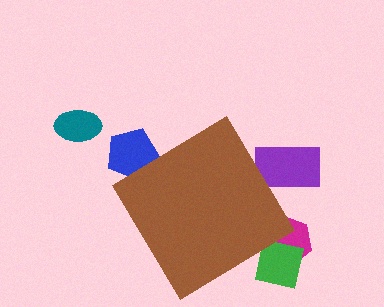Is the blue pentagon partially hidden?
Yes, the blue pentagon is partially hidden behind the brown diamond.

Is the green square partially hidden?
Yes, the green square is partially hidden behind the brown diamond.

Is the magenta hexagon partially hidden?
Yes, the magenta hexagon is partially hidden behind the brown diamond.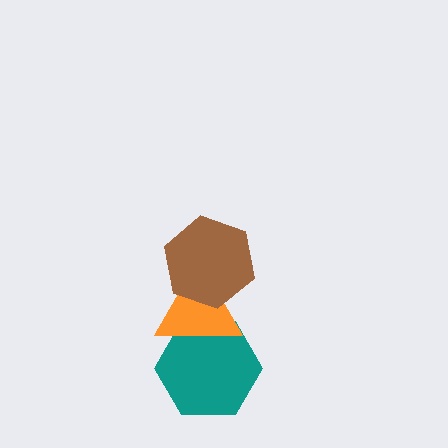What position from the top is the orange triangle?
The orange triangle is 2nd from the top.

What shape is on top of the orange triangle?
The brown hexagon is on top of the orange triangle.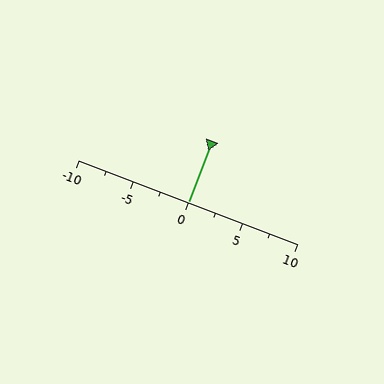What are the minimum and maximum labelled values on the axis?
The axis runs from -10 to 10.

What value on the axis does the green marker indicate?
The marker indicates approximately 0.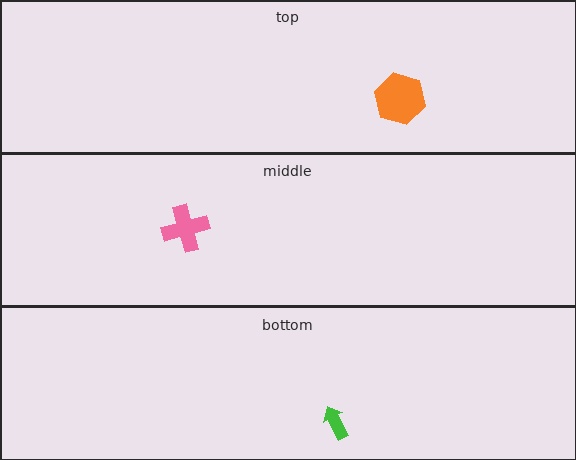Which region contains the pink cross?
The middle region.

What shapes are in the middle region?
The pink cross.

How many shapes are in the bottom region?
1.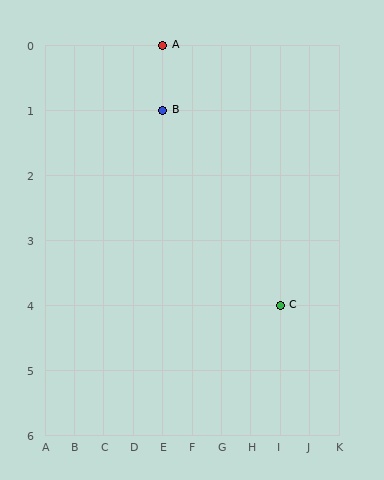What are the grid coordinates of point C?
Point C is at grid coordinates (I, 4).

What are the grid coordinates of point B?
Point B is at grid coordinates (E, 1).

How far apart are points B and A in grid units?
Points B and A are 1 row apart.